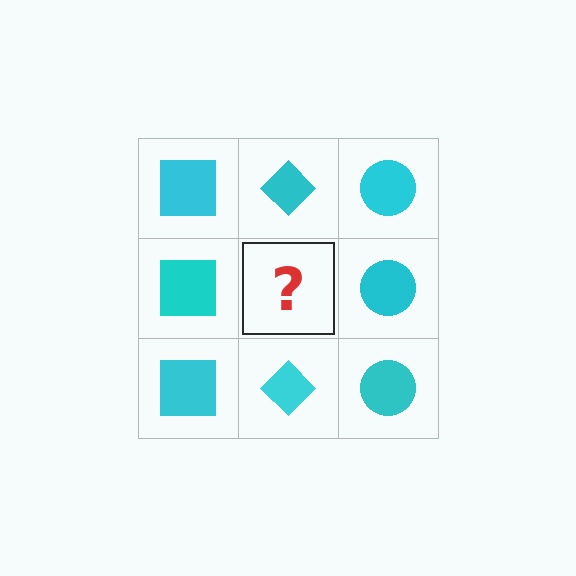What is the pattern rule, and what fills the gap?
The rule is that each column has a consistent shape. The gap should be filled with a cyan diamond.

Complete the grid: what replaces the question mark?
The question mark should be replaced with a cyan diamond.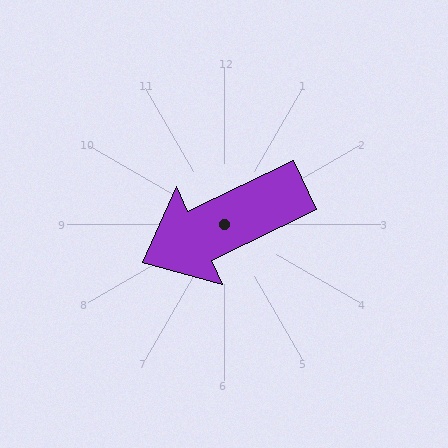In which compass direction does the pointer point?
Southwest.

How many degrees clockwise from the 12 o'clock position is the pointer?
Approximately 244 degrees.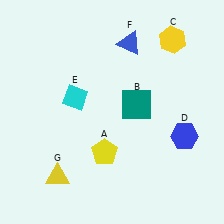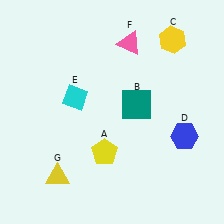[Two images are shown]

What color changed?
The triangle (F) changed from blue in Image 1 to pink in Image 2.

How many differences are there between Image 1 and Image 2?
There is 1 difference between the two images.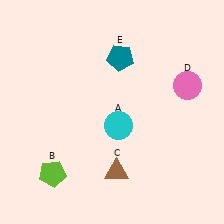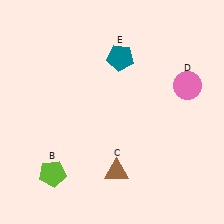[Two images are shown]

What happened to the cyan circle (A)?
The cyan circle (A) was removed in Image 2. It was in the bottom-right area of Image 1.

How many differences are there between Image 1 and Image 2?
There is 1 difference between the two images.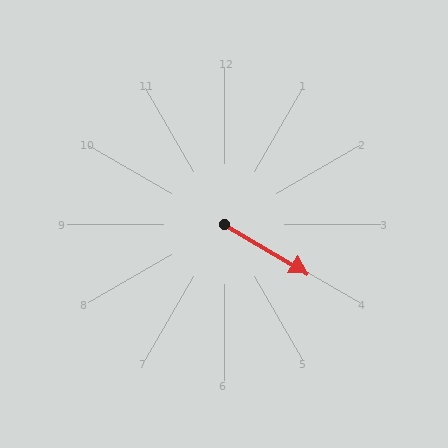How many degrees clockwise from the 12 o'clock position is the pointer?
Approximately 121 degrees.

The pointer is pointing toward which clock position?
Roughly 4 o'clock.